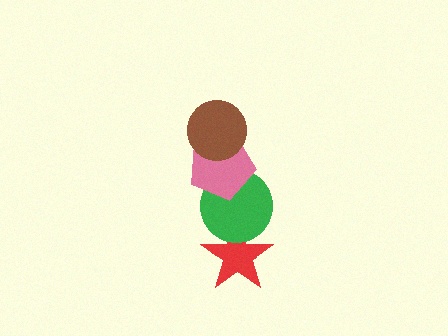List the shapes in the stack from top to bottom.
From top to bottom: the brown circle, the pink pentagon, the green circle, the red star.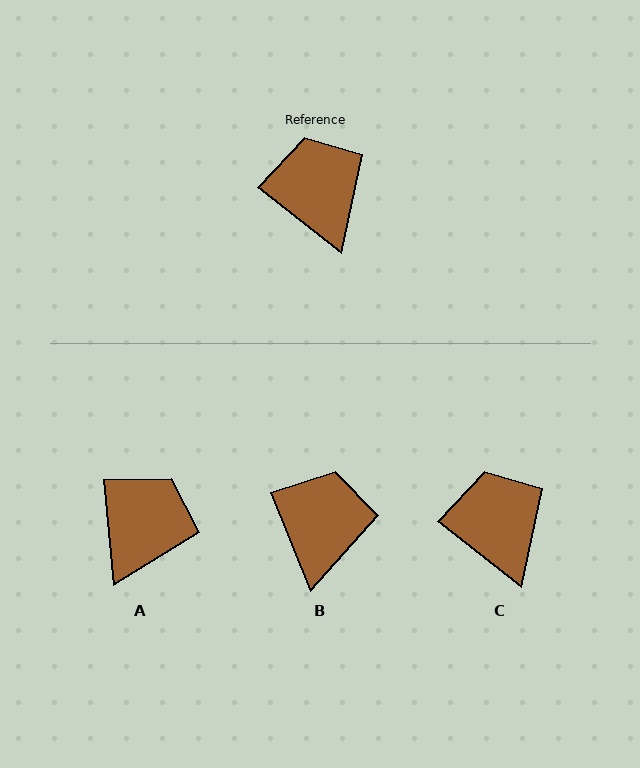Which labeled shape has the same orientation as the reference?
C.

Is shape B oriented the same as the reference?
No, it is off by about 30 degrees.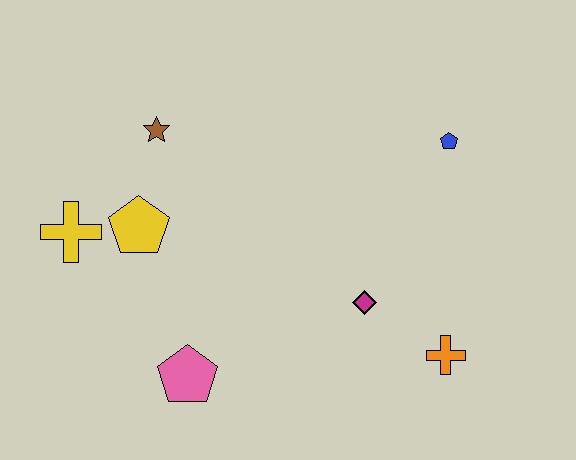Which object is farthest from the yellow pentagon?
The orange cross is farthest from the yellow pentagon.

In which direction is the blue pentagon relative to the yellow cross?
The blue pentagon is to the right of the yellow cross.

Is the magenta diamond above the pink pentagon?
Yes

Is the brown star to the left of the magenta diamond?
Yes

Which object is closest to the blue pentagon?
The magenta diamond is closest to the blue pentagon.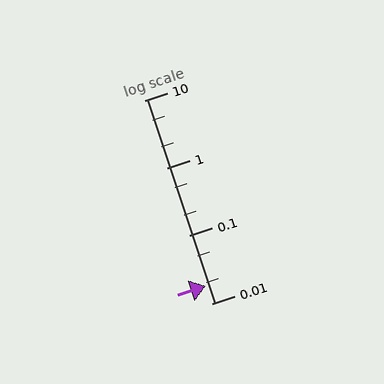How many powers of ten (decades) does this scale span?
The scale spans 3 decades, from 0.01 to 10.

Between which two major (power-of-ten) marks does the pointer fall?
The pointer is between 0.01 and 0.1.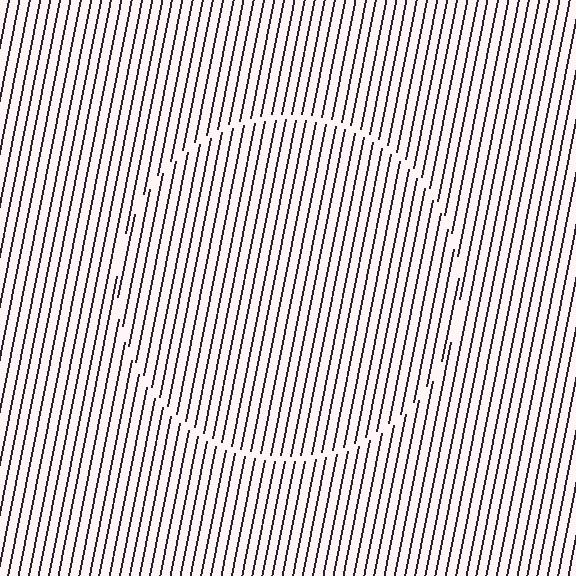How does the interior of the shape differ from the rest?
The interior of the shape contains the same grating, shifted by half a period — the contour is defined by the phase discontinuity where line-ends from the inner and outer gratings abut.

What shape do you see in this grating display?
An illusory circle. The interior of the shape contains the same grating, shifted by half a period — the contour is defined by the phase discontinuity where line-ends from the inner and outer gratings abut.